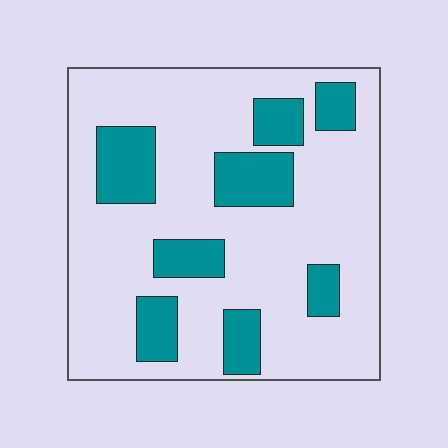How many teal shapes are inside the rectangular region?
8.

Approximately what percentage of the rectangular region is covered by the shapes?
Approximately 25%.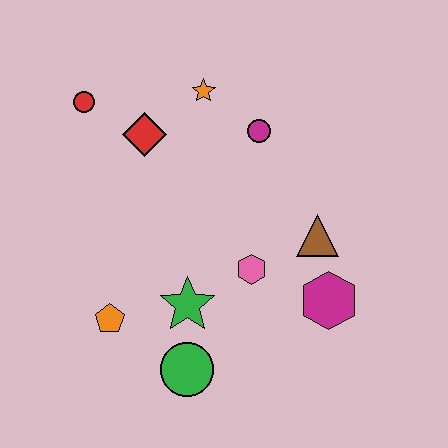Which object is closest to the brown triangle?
The magenta hexagon is closest to the brown triangle.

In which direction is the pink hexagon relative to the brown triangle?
The pink hexagon is to the left of the brown triangle.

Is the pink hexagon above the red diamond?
No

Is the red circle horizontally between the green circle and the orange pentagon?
No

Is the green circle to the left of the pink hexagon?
Yes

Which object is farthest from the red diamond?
The magenta hexagon is farthest from the red diamond.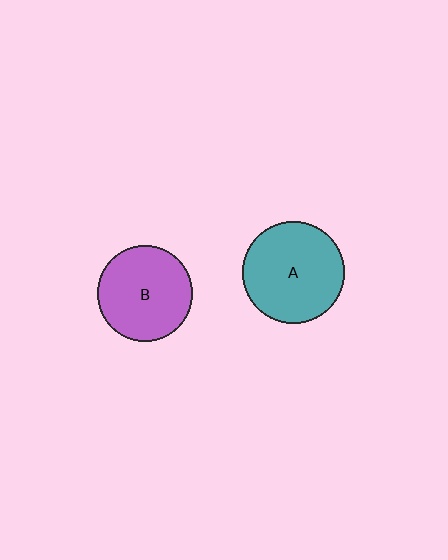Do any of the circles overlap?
No, none of the circles overlap.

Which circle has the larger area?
Circle A (teal).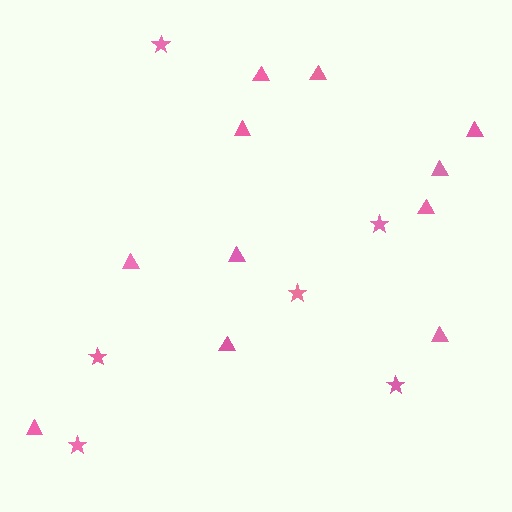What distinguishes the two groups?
There are 2 groups: one group of triangles (11) and one group of stars (6).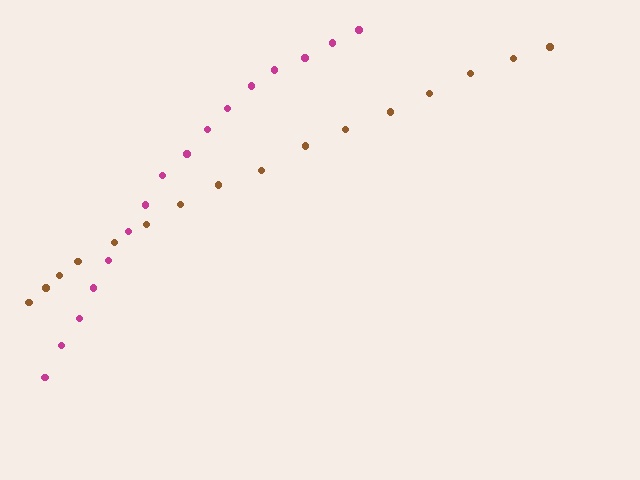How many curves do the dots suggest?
There are 2 distinct paths.